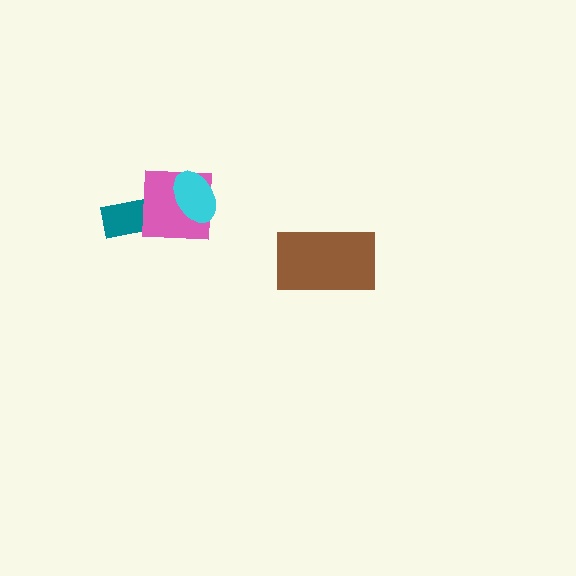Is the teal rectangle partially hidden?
Yes, it is partially covered by another shape.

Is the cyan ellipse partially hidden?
No, no other shape covers it.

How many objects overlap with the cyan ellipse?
1 object overlaps with the cyan ellipse.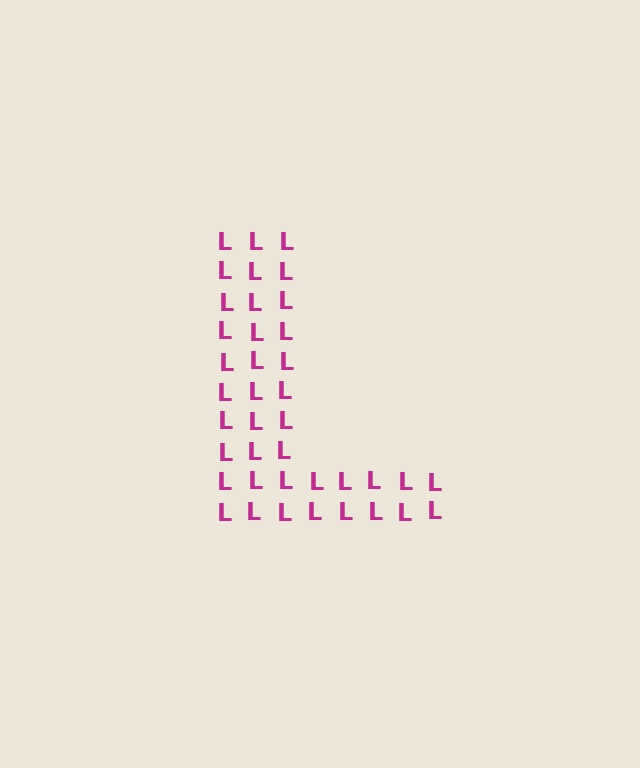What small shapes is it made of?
It is made of small letter L's.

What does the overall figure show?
The overall figure shows the letter L.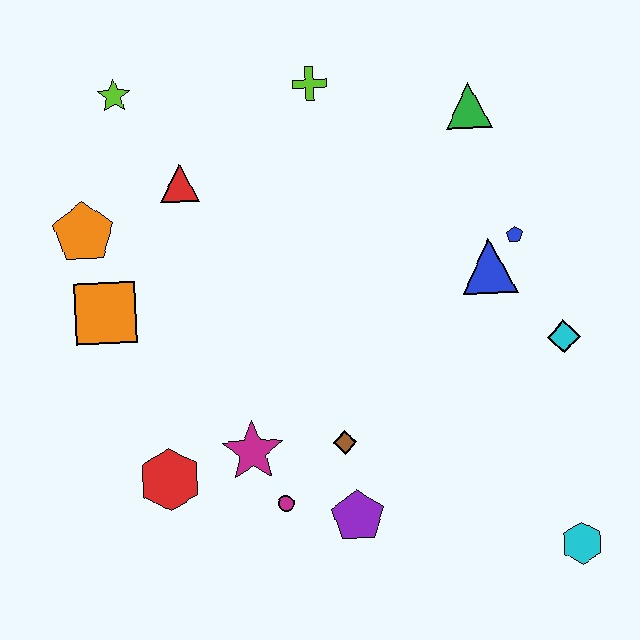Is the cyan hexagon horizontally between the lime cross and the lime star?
No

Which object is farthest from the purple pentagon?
The lime star is farthest from the purple pentagon.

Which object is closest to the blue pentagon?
The blue triangle is closest to the blue pentagon.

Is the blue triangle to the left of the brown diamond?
No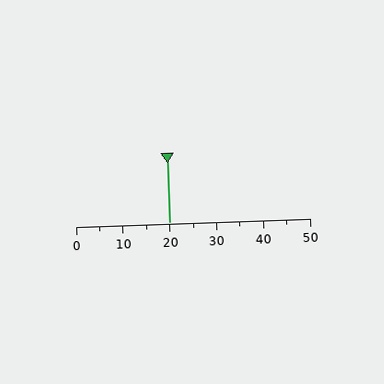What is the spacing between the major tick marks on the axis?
The major ticks are spaced 10 apart.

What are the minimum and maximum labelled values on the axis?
The axis runs from 0 to 50.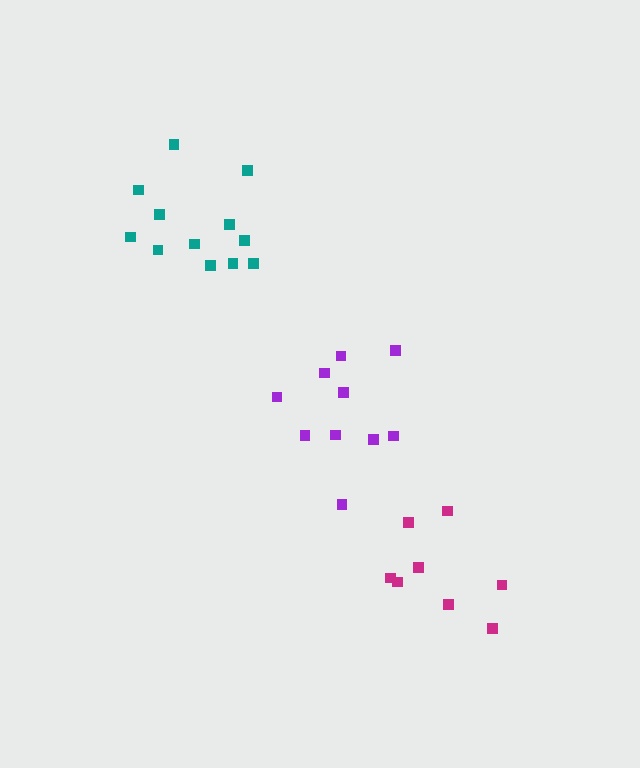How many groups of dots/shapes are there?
There are 3 groups.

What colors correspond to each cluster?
The clusters are colored: purple, magenta, teal.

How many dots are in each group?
Group 1: 10 dots, Group 2: 8 dots, Group 3: 12 dots (30 total).